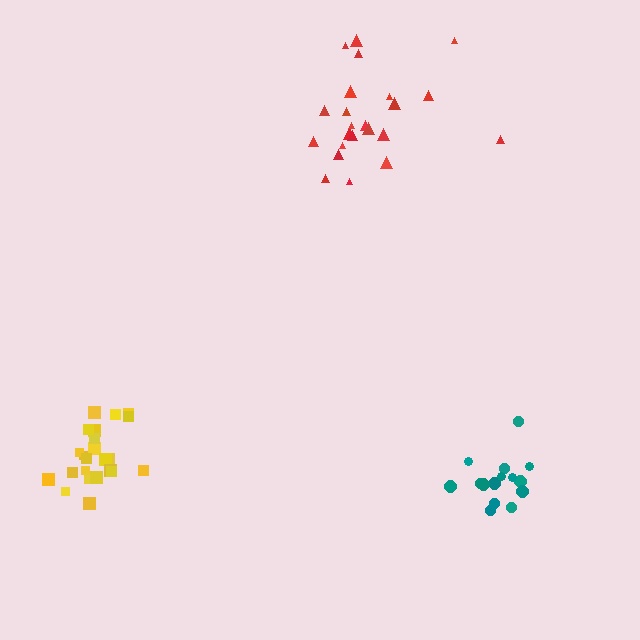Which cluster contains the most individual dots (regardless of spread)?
Yellow (23).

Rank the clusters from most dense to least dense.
yellow, teal, red.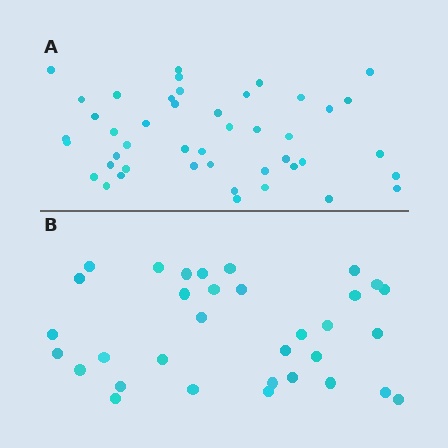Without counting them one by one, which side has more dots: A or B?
Region A (the top region) has more dots.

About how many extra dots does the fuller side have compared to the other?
Region A has roughly 12 or so more dots than region B.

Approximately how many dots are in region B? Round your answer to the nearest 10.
About 30 dots. (The exact count is 33, which rounds to 30.)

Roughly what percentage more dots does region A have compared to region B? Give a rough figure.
About 35% more.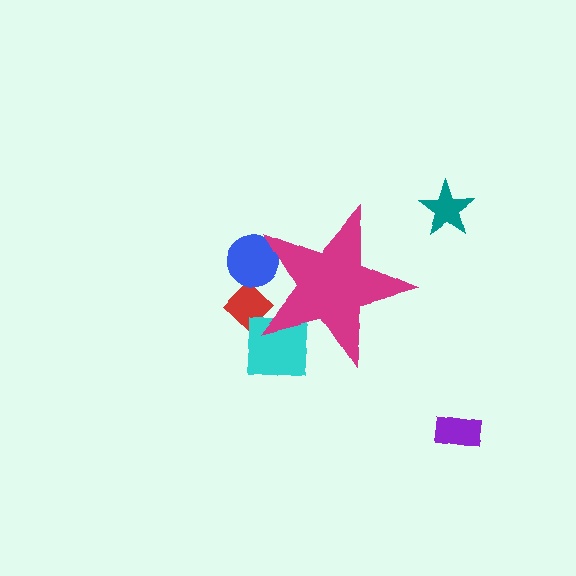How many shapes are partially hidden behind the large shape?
3 shapes are partially hidden.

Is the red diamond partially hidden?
Yes, the red diamond is partially hidden behind the magenta star.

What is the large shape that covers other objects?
A magenta star.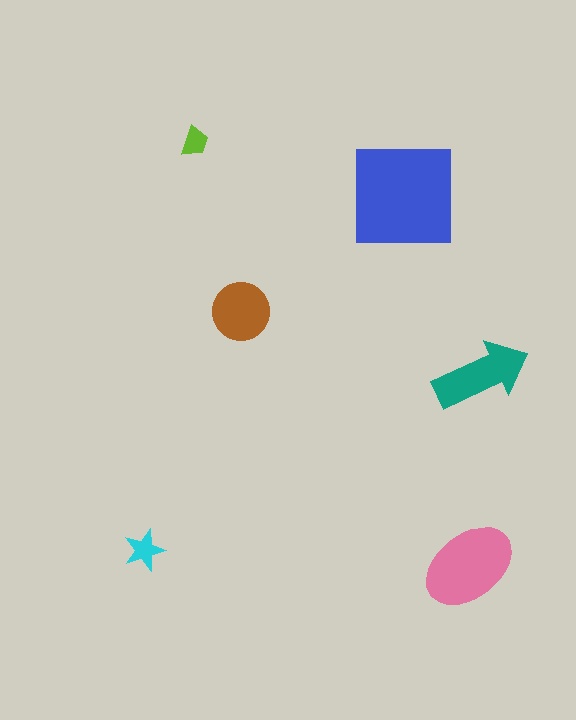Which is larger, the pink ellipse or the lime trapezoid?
The pink ellipse.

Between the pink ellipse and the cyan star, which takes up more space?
The pink ellipse.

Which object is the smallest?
The lime trapezoid.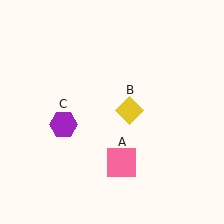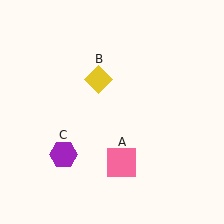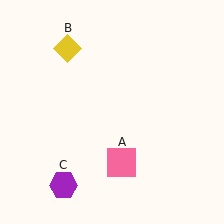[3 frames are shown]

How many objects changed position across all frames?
2 objects changed position: yellow diamond (object B), purple hexagon (object C).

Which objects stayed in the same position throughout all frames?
Pink square (object A) remained stationary.